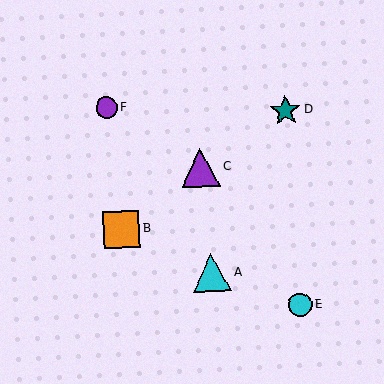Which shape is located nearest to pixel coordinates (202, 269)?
The cyan triangle (labeled A) at (212, 273) is nearest to that location.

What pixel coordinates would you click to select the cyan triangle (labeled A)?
Click at (212, 273) to select the cyan triangle A.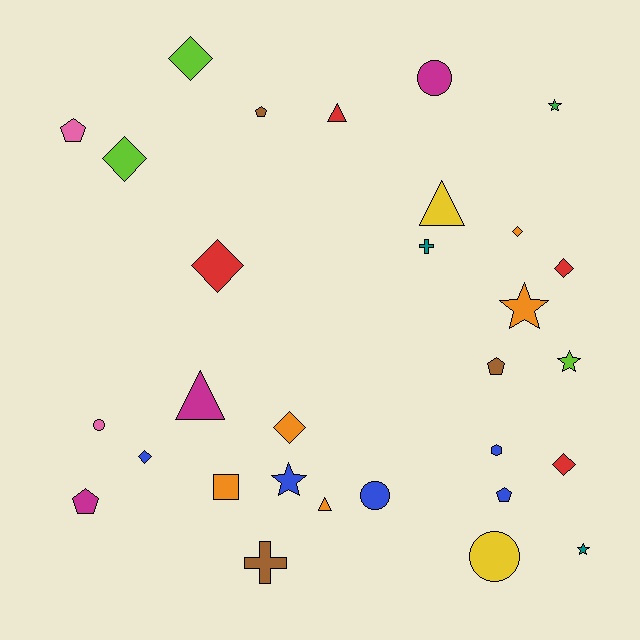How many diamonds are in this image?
There are 8 diamonds.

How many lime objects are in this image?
There are 3 lime objects.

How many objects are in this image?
There are 30 objects.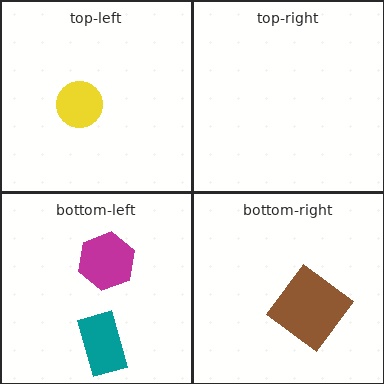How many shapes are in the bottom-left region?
2.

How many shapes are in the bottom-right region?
1.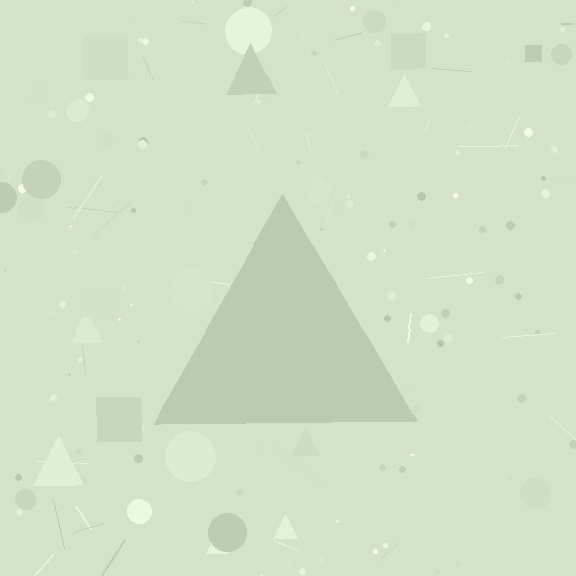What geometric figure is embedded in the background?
A triangle is embedded in the background.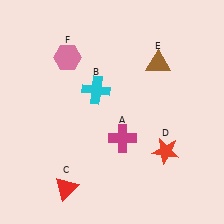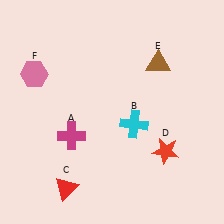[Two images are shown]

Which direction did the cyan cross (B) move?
The cyan cross (B) moved right.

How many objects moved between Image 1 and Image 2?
3 objects moved between the two images.